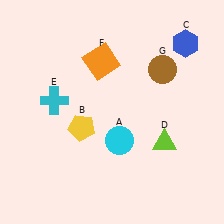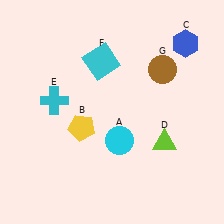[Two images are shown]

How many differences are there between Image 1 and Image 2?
There is 1 difference between the two images.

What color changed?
The square (F) changed from orange in Image 1 to cyan in Image 2.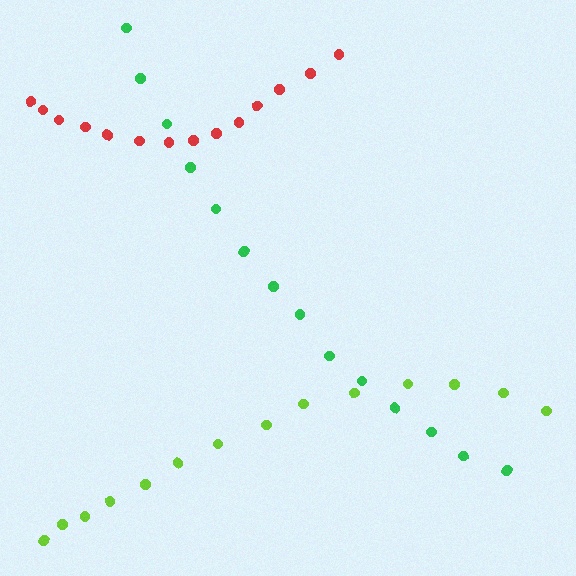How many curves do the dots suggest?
There are 3 distinct paths.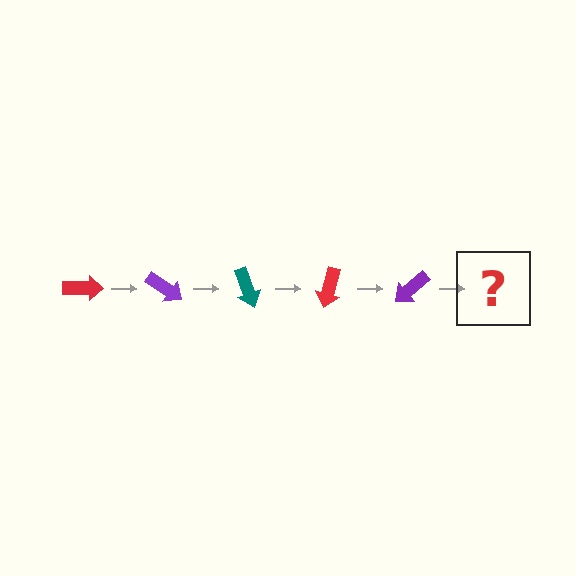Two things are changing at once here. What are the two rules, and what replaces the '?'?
The two rules are that it rotates 35 degrees each step and the color cycles through red, purple, and teal. The '?' should be a teal arrow, rotated 175 degrees from the start.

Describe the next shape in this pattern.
It should be a teal arrow, rotated 175 degrees from the start.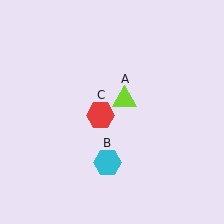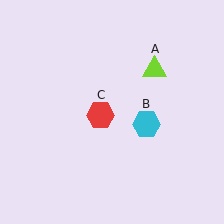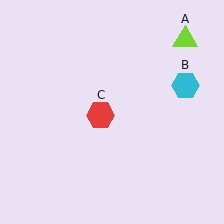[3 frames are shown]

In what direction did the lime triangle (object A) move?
The lime triangle (object A) moved up and to the right.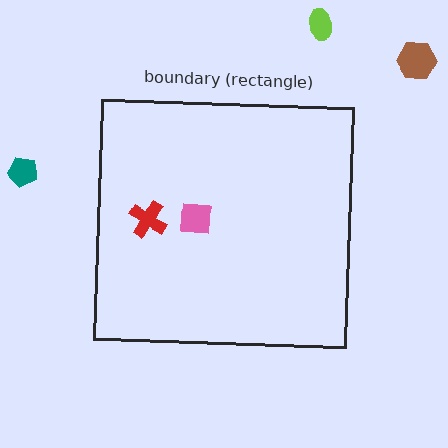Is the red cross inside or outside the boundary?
Inside.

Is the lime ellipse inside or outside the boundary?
Outside.